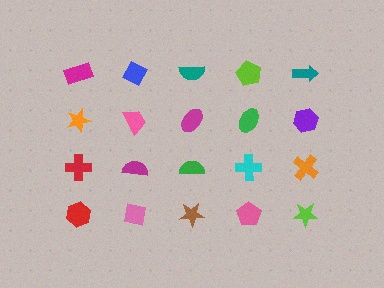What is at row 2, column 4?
A green ellipse.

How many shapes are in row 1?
5 shapes.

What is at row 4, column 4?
A pink pentagon.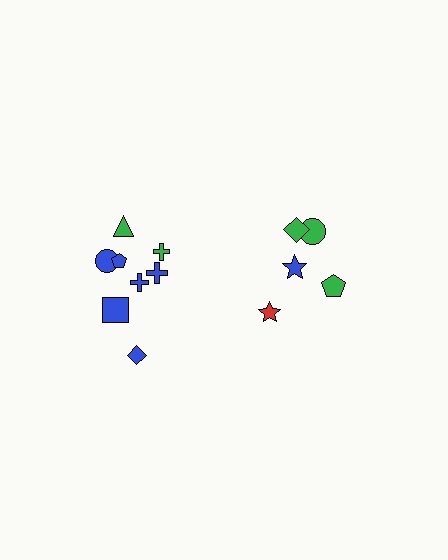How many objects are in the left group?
There are 8 objects.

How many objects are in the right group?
There are 5 objects.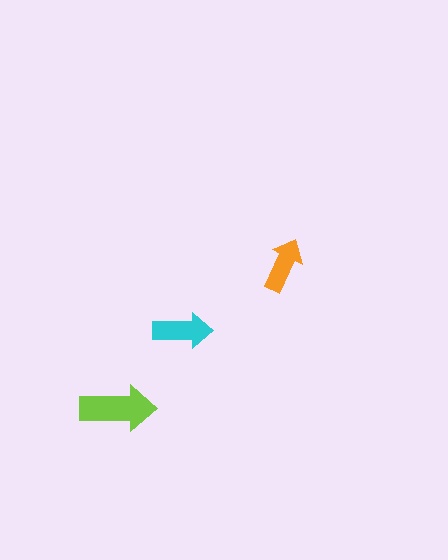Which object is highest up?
The orange arrow is topmost.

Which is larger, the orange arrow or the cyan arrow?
The cyan one.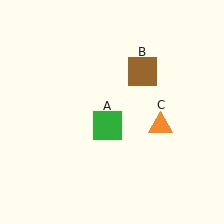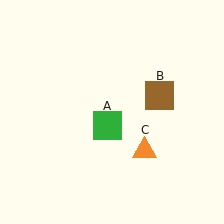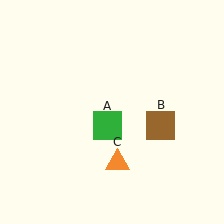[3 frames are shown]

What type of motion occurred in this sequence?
The brown square (object B), orange triangle (object C) rotated clockwise around the center of the scene.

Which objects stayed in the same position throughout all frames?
Green square (object A) remained stationary.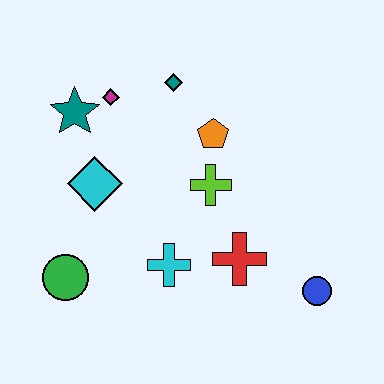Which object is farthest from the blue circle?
The teal star is farthest from the blue circle.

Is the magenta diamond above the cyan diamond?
Yes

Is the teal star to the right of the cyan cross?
No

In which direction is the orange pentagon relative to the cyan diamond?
The orange pentagon is to the right of the cyan diamond.